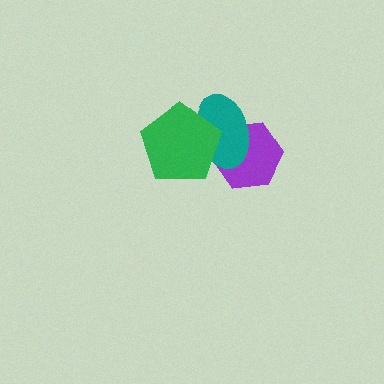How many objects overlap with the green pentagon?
2 objects overlap with the green pentagon.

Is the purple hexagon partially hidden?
Yes, it is partially covered by another shape.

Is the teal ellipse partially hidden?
Yes, it is partially covered by another shape.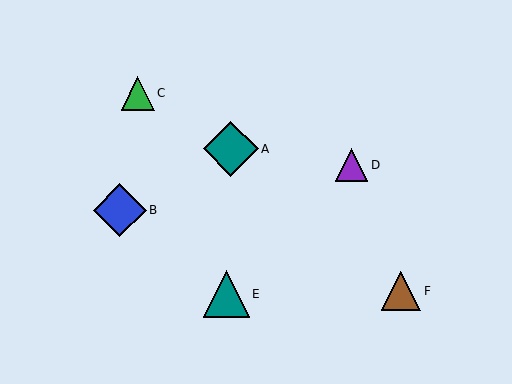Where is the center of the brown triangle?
The center of the brown triangle is at (401, 291).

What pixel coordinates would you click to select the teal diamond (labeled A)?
Click at (231, 149) to select the teal diamond A.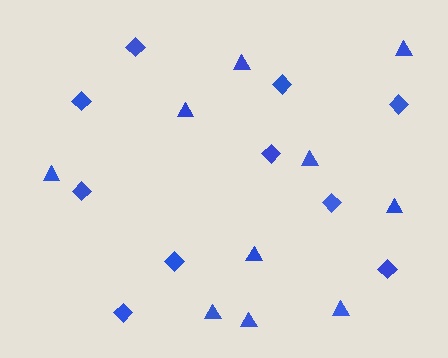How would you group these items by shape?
There are 2 groups: one group of diamonds (10) and one group of triangles (10).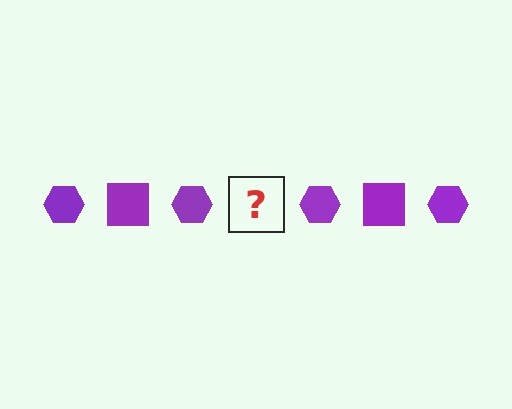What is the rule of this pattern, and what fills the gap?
The rule is that the pattern cycles through hexagon, square shapes in purple. The gap should be filled with a purple square.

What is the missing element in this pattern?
The missing element is a purple square.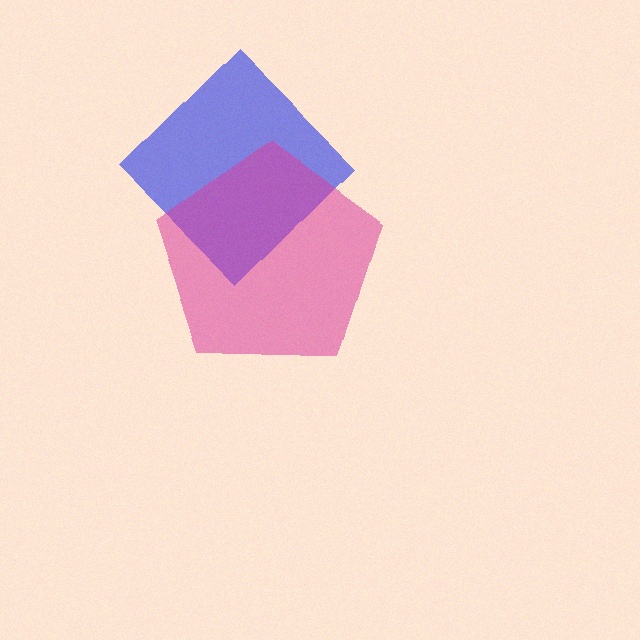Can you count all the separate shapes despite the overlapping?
Yes, there are 2 separate shapes.